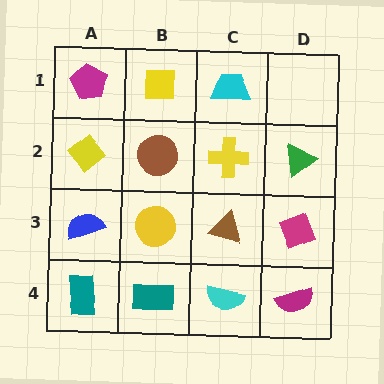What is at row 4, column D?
A magenta semicircle.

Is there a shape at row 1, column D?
No, that cell is empty.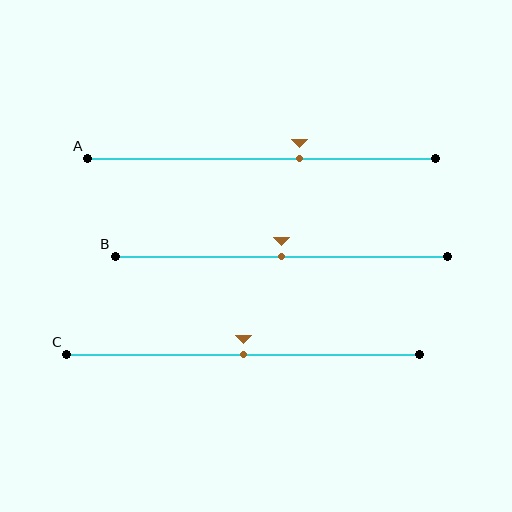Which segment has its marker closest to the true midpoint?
Segment B has its marker closest to the true midpoint.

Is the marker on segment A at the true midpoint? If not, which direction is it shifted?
No, the marker on segment A is shifted to the right by about 11% of the segment length.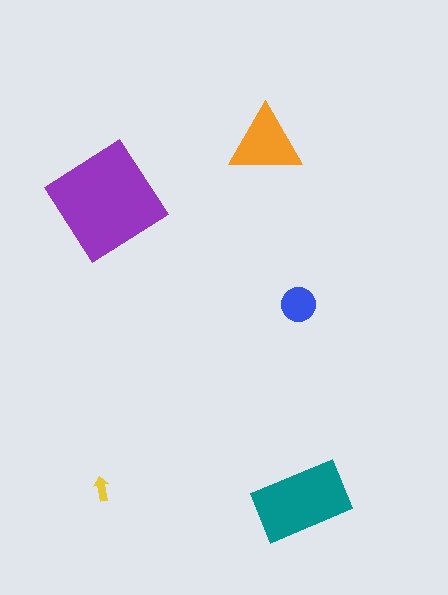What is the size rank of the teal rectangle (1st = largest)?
2nd.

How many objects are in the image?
There are 5 objects in the image.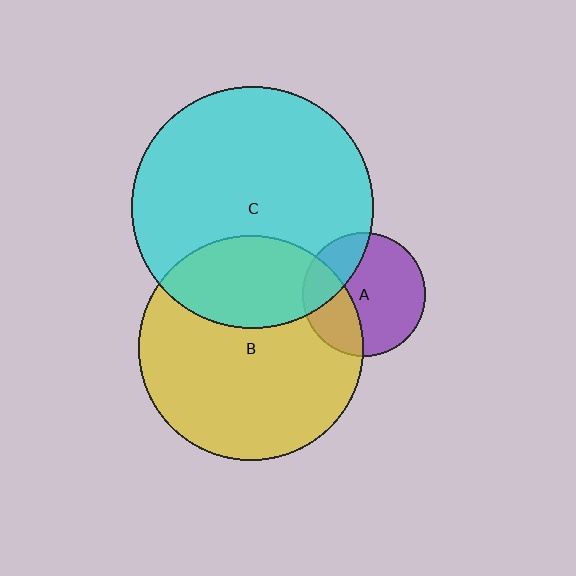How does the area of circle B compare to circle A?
Approximately 3.3 times.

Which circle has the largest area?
Circle C (cyan).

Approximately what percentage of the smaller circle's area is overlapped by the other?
Approximately 30%.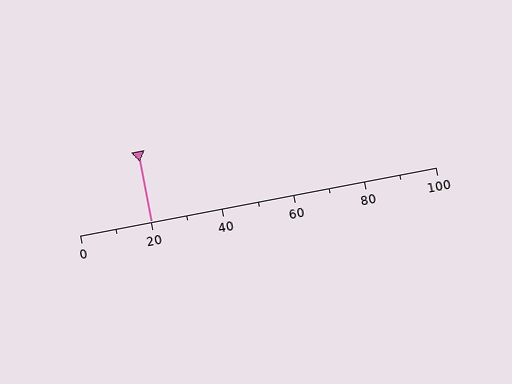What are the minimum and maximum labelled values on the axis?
The axis runs from 0 to 100.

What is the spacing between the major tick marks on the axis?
The major ticks are spaced 20 apart.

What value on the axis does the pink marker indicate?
The marker indicates approximately 20.